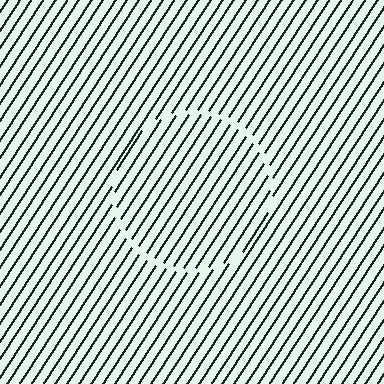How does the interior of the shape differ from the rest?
The interior of the shape contains the same grating, shifted by half a period — the contour is defined by the phase discontinuity where line-ends from the inner and outer gratings abut.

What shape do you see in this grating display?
An illusory circle. The interior of the shape contains the same grating, shifted by half a period — the contour is defined by the phase discontinuity where line-ends from the inner and outer gratings abut.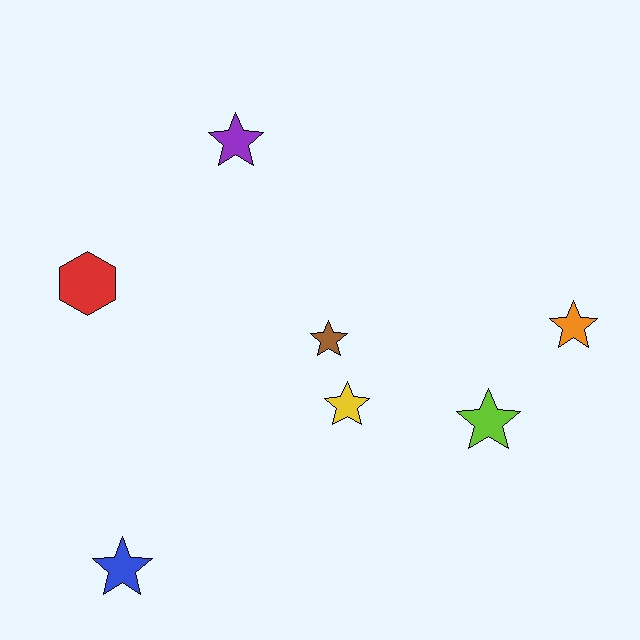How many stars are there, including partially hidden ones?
There are 6 stars.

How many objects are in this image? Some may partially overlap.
There are 7 objects.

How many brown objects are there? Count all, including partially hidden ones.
There is 1 brown object.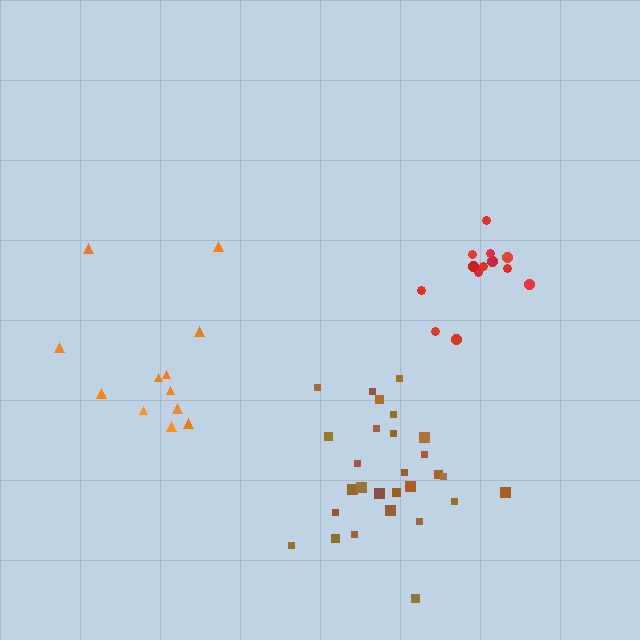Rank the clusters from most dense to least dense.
brown, red, orange.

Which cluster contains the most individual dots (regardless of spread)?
Brown (29).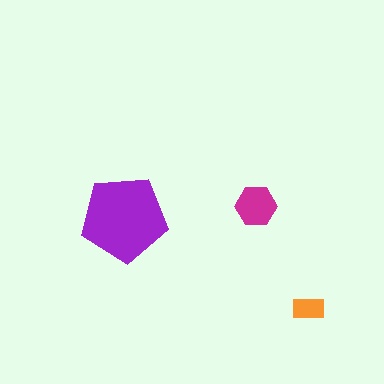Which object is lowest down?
The orange rectangle is bottommost.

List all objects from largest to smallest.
The purple pentagon, the magenta hexagon, the orange rectangle.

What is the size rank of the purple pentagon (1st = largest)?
1st.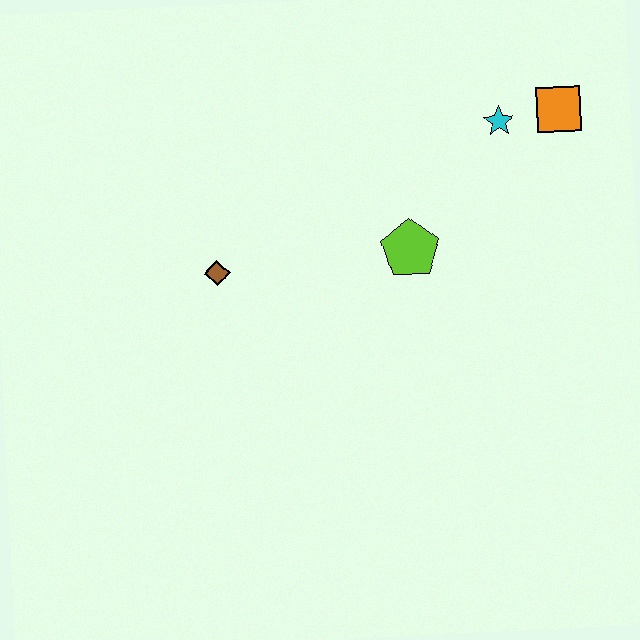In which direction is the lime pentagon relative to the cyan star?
The lime pentagon is below the cyan star.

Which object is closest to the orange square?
The cyan star is closest to the orange square.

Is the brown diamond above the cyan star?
No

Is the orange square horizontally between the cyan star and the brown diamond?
No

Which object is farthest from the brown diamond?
The orange square is farthest from the brown diamond.